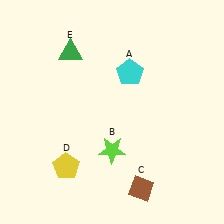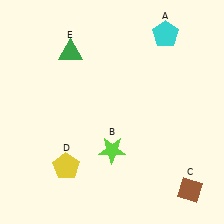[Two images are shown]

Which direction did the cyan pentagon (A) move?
The cyan pentagon (A) moved up.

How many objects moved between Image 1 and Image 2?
2 objects moved between the two images.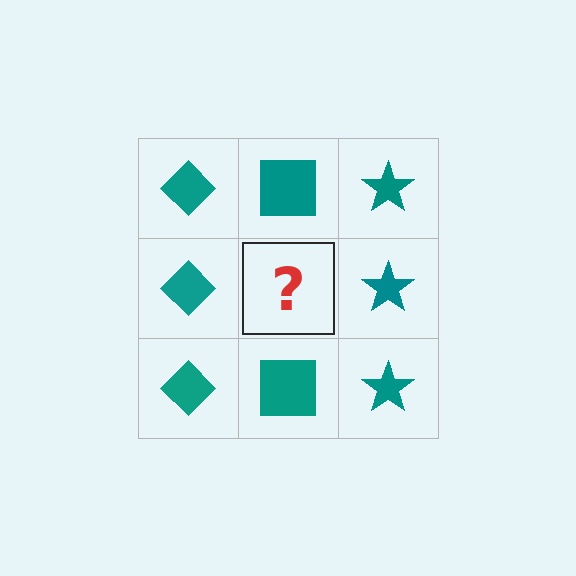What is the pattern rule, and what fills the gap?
The rule is that each column has a consistent shape. The gap should be filled with a teal square.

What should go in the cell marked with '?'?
The missing cell should contain a teal square.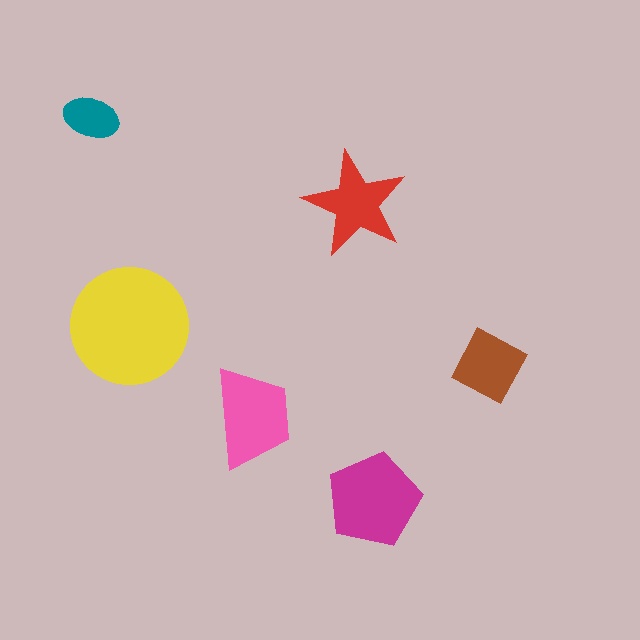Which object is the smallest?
The teal ellipse.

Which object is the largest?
The yellow circle.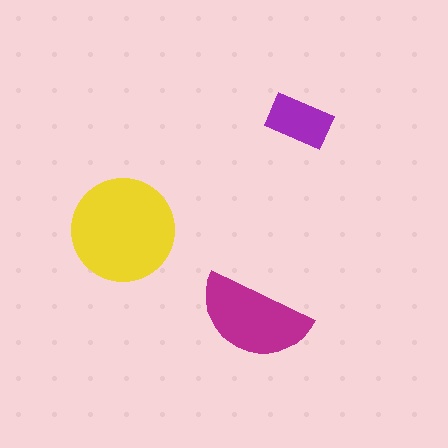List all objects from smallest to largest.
The purple rectangle, the magenta semicircle, the yellow circle.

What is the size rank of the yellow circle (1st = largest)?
1st.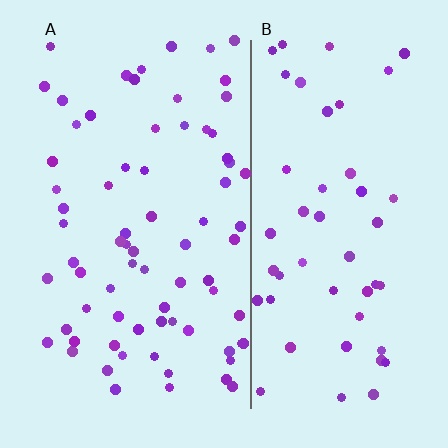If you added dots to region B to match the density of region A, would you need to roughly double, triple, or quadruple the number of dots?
Approximately double.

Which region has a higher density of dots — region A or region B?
A (the left).